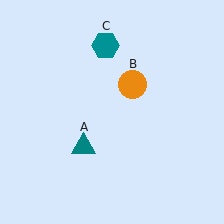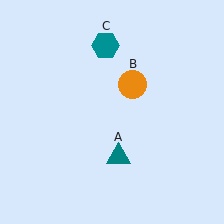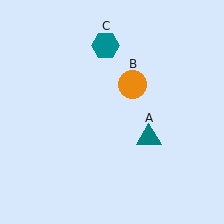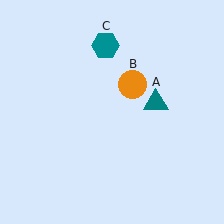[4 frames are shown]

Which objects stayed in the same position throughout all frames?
Orange circle (object B) and teal hexagon (object C) remained stationary.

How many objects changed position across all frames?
1 object changed position: teal triangle (object A).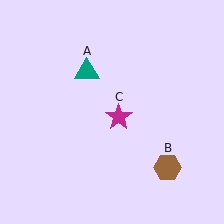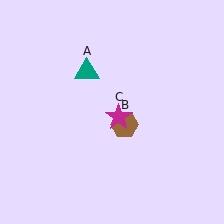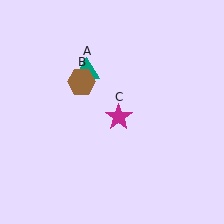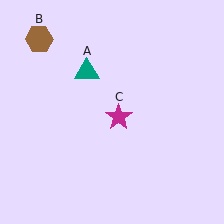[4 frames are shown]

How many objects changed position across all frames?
1 object changed position: brown hexagon (object B).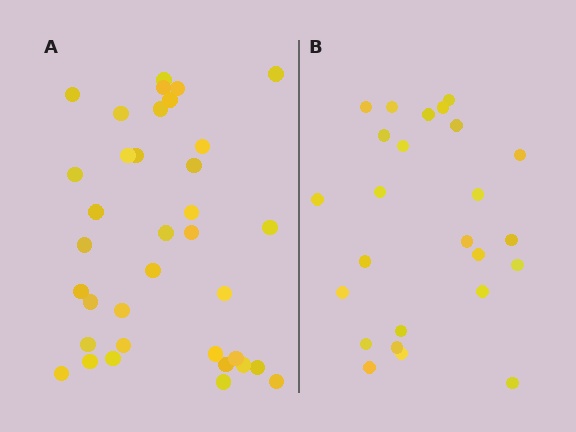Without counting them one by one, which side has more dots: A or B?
Region A (the left region) has more dots.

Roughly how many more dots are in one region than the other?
Region A has roughly 12 or so more dots than region B.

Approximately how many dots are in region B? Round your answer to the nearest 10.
About 20 dots. (The exact count is 25, which rounds to 20.)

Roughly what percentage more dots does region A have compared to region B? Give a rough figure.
About 45% more.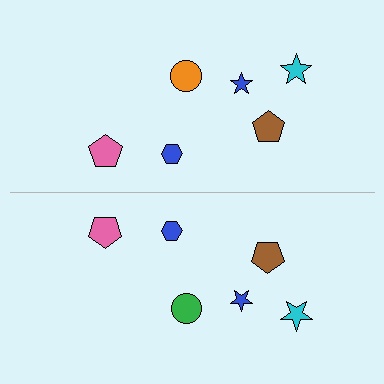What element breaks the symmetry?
The green circle on the bottom side breaks the symmetry — its mirror counterpart is orange.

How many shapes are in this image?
There are 12 shapes in this image.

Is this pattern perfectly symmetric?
No, the pattern is not perfectly symmetric. The green circle on the bottom side breaks the symmetry — its mirror counterpart is orange.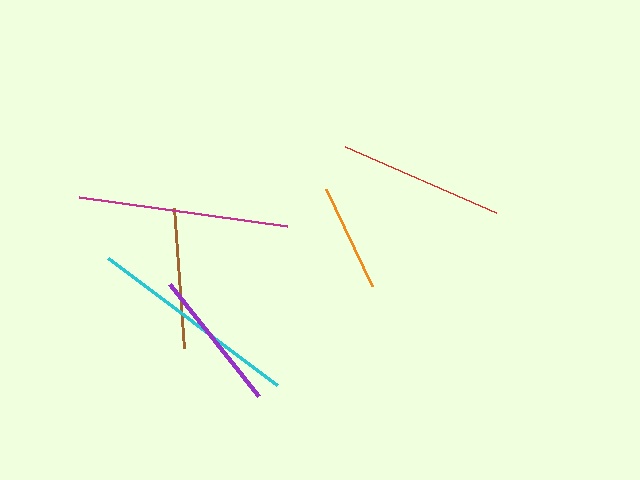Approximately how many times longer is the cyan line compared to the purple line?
The cyan line is approximately 1.5 times the length of the purple line.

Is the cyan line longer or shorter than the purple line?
The cyan line is longer than the purple line.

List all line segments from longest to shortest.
From longest to shortest: cyan, magenta, red, purple, brown, orange.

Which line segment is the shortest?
The orange line is the shortest at approximately 107 pixels.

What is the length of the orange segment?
The orange segment is approximately 107 pixels long.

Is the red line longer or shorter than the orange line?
The red line is longer than the orange line.